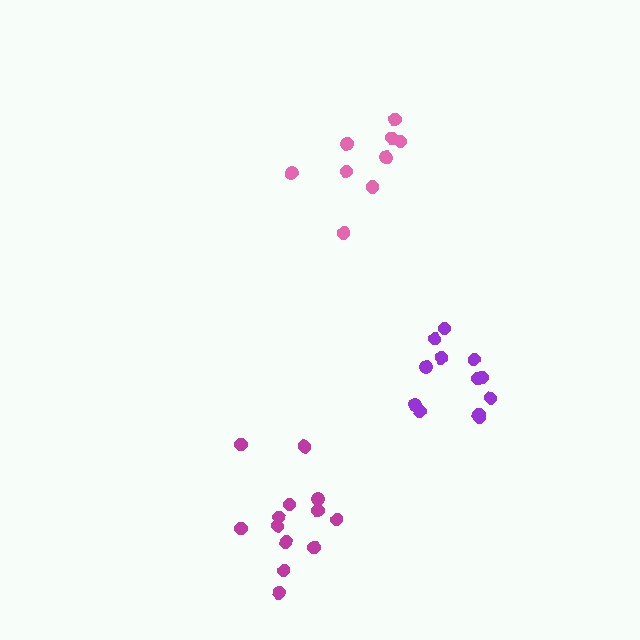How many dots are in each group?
Group 1: 12 dots, Group 2: 13 dots, Group 3: 10 dots (35 total).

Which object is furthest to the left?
The magenta cluster is leftmost.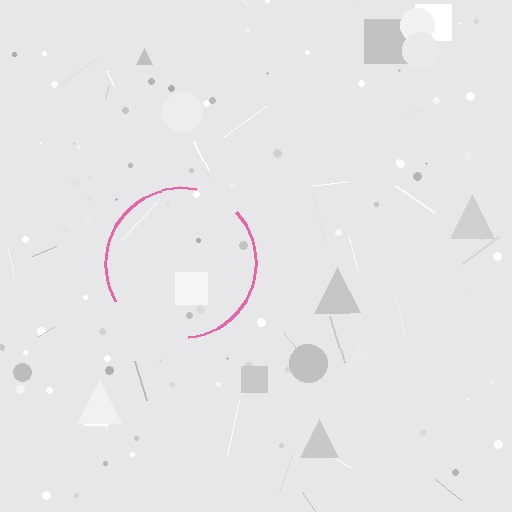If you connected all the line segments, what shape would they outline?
They would outline a circle.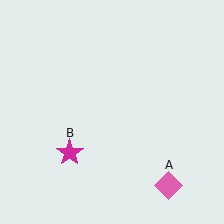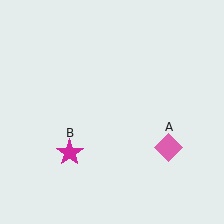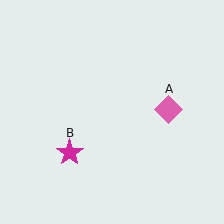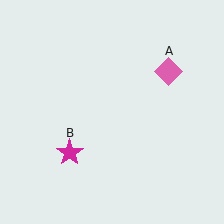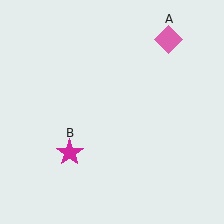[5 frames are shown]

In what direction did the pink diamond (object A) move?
The pink diamond (object A) moved up.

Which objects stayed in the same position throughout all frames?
Magenta star (object B) remained stationary.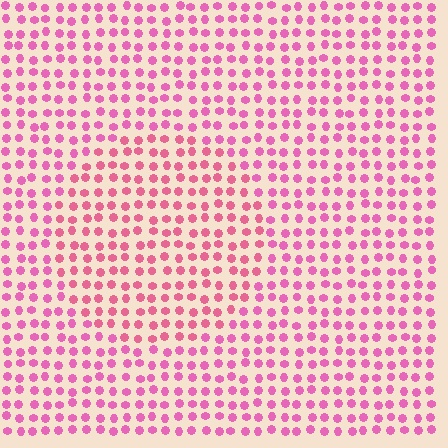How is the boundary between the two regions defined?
The boundary is defined purely by a slight shift in hue (about 17 degrees). Spacing, size, and orientation are identical on both sides.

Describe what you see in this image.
The image is filled with small pink elements in a uniform arrangement. A circle-shaped region is visible where the elements are tinted to a slightly different hue, forming a subtle color boundary.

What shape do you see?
I see a circle.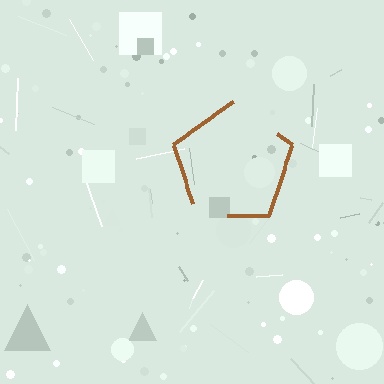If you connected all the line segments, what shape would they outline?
They would outline a pentagon.